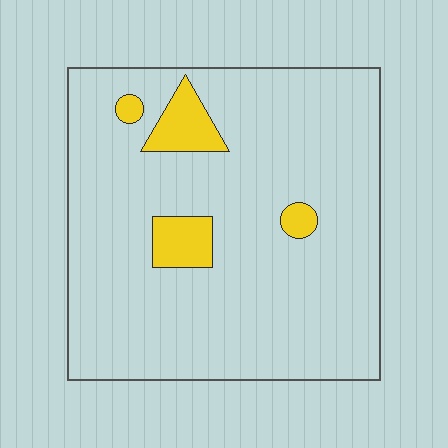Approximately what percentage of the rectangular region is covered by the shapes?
Approximately 10%.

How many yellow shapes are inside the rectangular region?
4.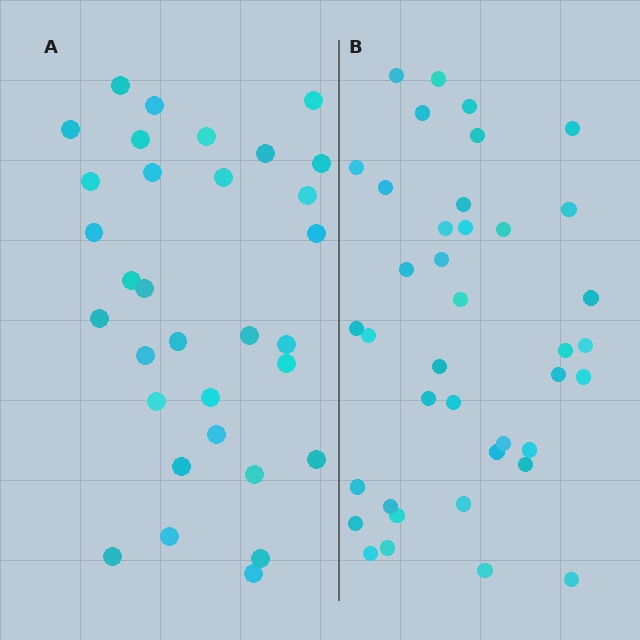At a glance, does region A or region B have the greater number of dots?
Region B (the right region) has more dots.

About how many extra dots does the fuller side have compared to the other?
Region B has roughly 8 or so more dots than region A.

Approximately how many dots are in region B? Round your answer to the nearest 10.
About 40 dots. (The exact count is 39, which rounds to 40.)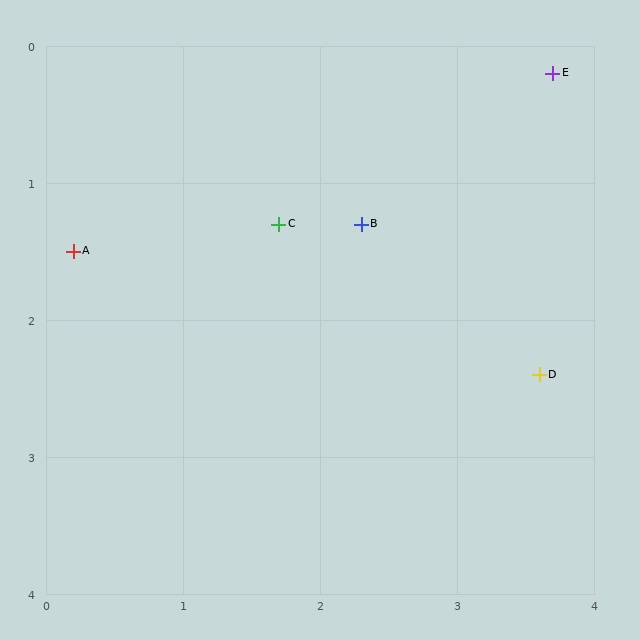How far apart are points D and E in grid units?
Points D and E are about 2.2 grid units apart.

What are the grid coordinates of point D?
Point D is at approximately (3.6, 2.4).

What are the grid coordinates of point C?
Point C is at approximately (1.7, 1.3).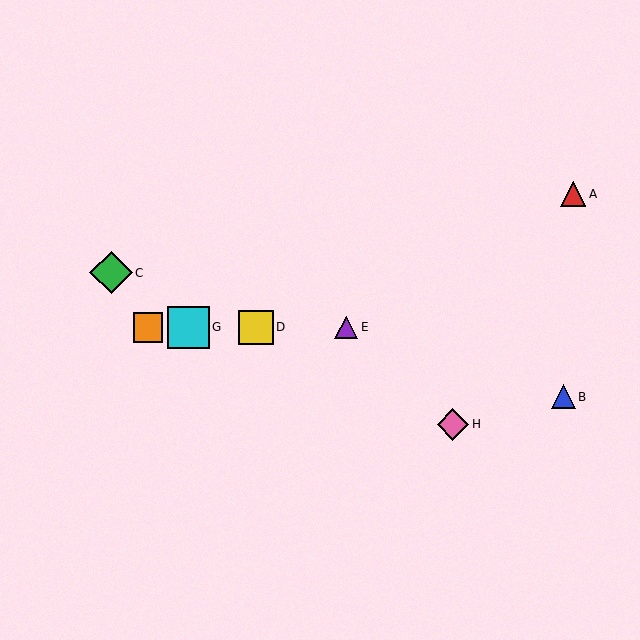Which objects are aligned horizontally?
Objects D, E, F, G are aligned horizontally.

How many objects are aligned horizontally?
4 objects (D, E, F, G) are aligned horizontally.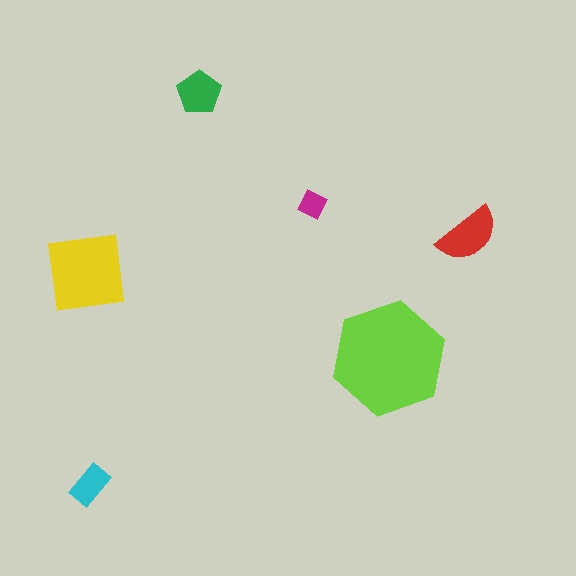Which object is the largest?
The lime hexagon.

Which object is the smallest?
The magenta diamond.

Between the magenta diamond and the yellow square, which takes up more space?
The yellow square.